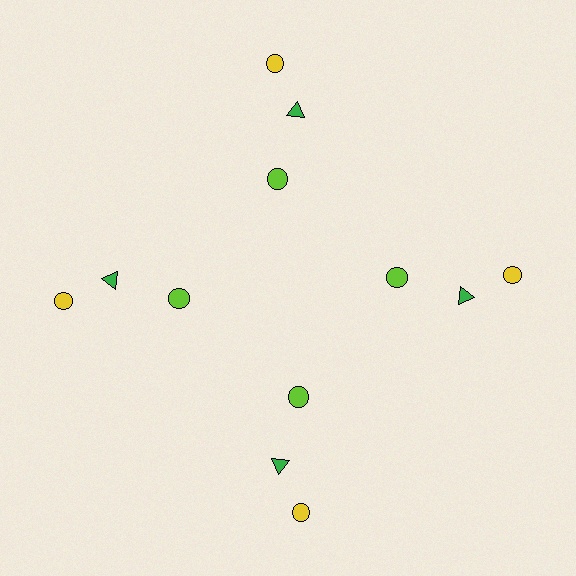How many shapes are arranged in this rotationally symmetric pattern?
There are 12 shapes, arranged in 4 groups of 3.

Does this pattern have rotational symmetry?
Yes, this pattern has 4-fold rotational symmetry. It looks the same after rotating 90 degrees around the center.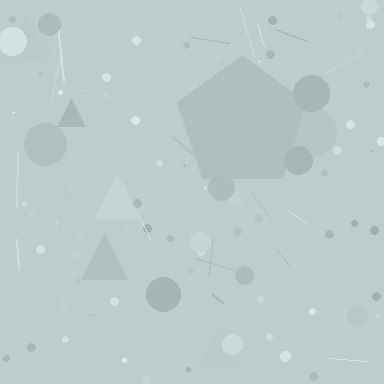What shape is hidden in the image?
A pentagon is hidden in the image.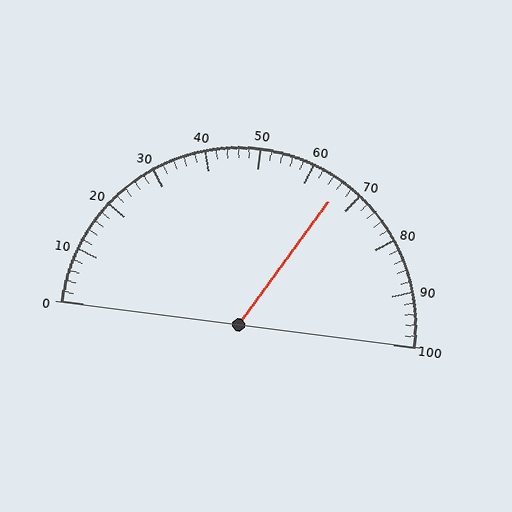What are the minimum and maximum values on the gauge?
The gauge ranges from 0 to 100.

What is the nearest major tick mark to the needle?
The nearest major tick mark is 70.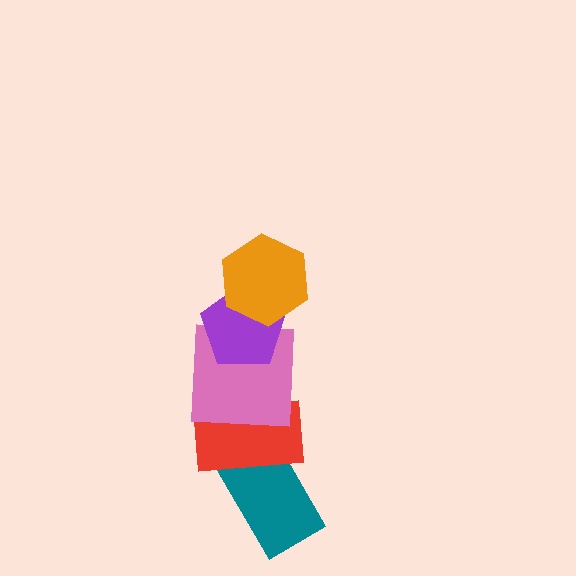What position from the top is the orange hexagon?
The orange hexagon is 1st from the top.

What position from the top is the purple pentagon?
The purple pentagon is 2nd from the top.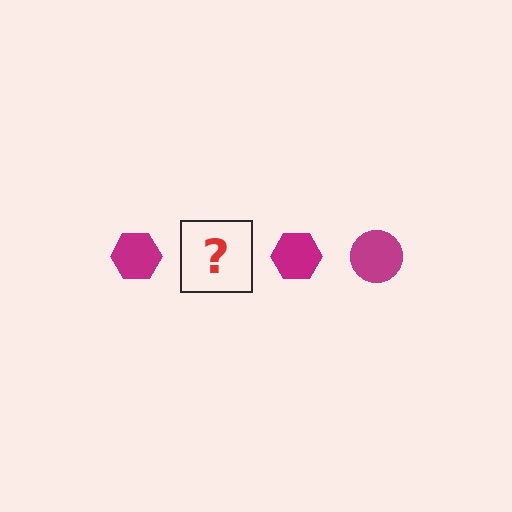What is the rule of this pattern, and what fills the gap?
The rule is that the pattern cycles through hexagon, circle shapes in magenta. The gap should be filled with a magenta circle.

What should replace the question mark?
The question mark should be replaced with a magenta circle.